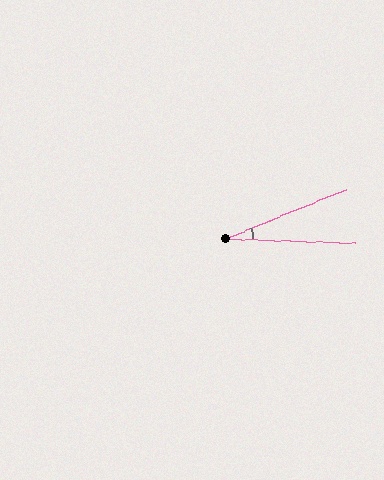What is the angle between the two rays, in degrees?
Approximately 24 degrees.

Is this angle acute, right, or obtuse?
It is acute.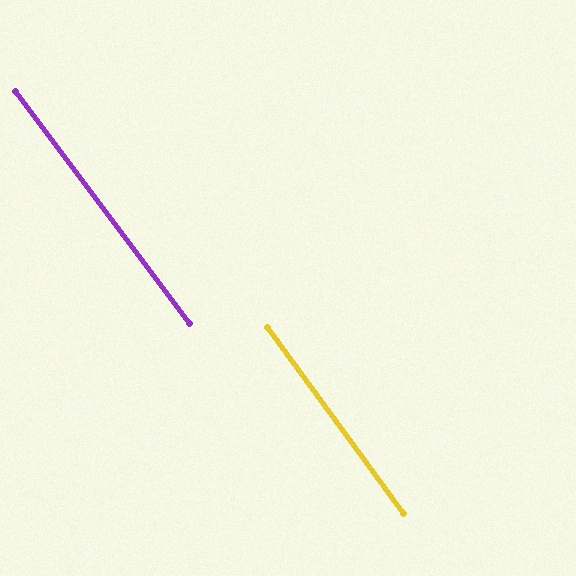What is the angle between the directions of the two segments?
Approximately 1 degree.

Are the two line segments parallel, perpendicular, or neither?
Parallel — their directions differ by only 0.7°.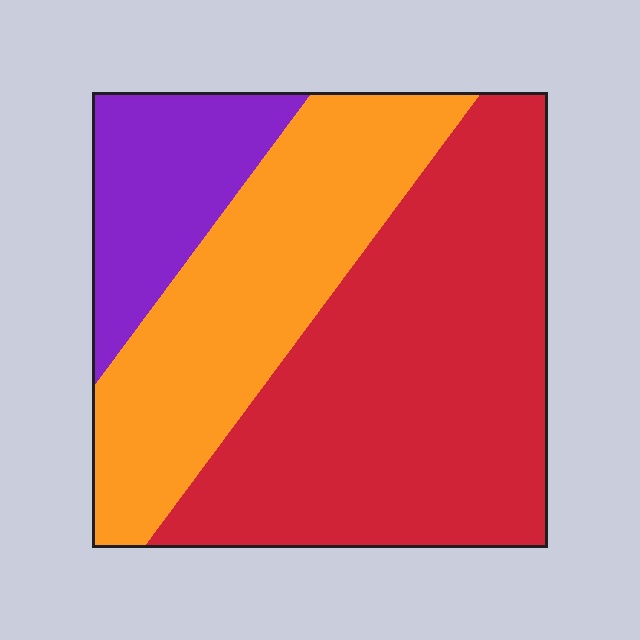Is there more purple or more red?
Red.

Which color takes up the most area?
Red, at roughly 50%.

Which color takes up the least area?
Purple, at roughly 15%.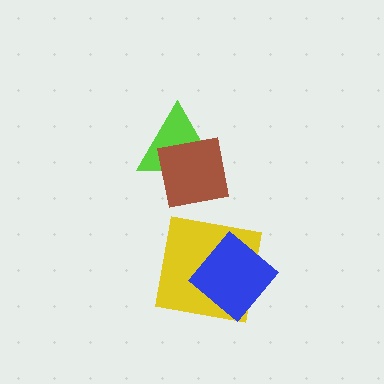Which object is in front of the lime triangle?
The brown square is in front of the lime triangle.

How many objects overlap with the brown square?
1 object overlaps with the brown square.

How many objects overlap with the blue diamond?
1 object overlaps with the blue diamond.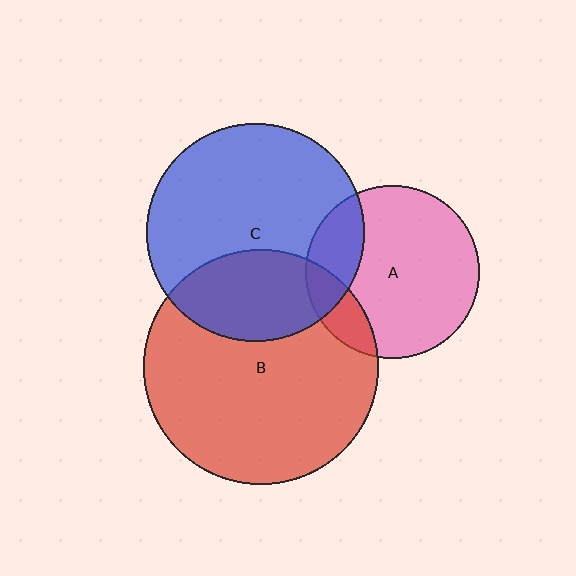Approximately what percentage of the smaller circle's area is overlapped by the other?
Approximately 30%.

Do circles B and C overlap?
Yes.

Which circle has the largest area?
Circle B (red).